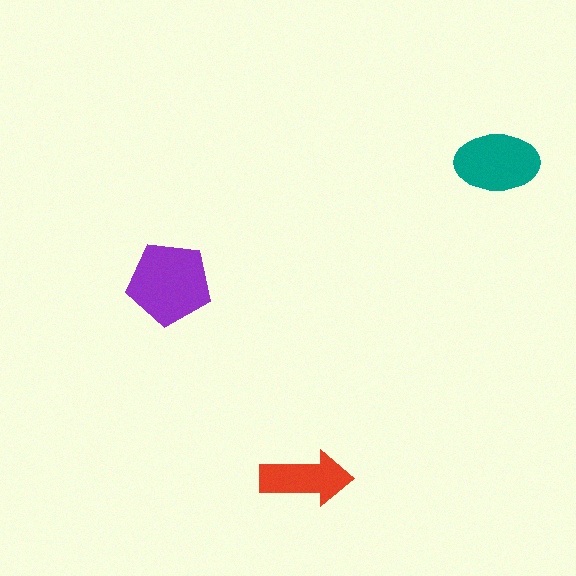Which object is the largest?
The purple pentagon.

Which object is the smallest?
The red arrow.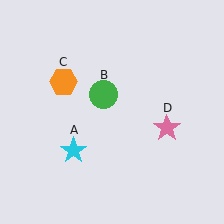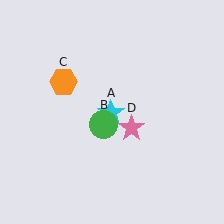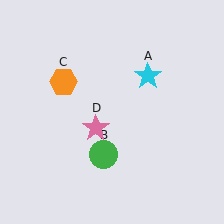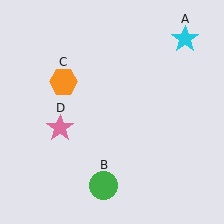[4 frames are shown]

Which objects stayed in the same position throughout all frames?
Orange hexagon (object C) remained stationary.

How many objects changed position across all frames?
3 objects changed position: cyan star (object A), green circle (object B), pink star (object D).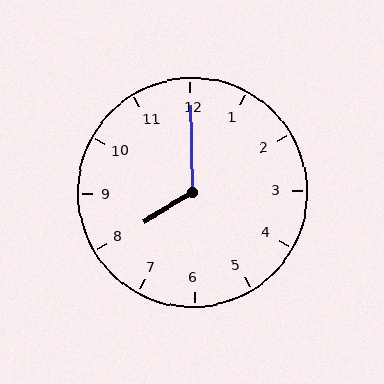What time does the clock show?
8:00.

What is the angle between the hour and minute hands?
Approximately 120 degrees.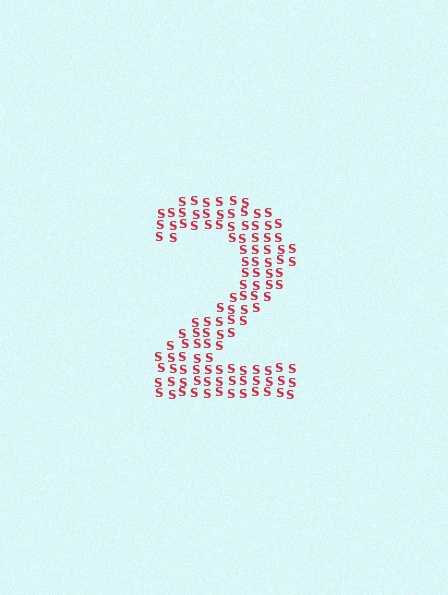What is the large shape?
The large shape is the digit 2.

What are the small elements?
The small elements are letter S's.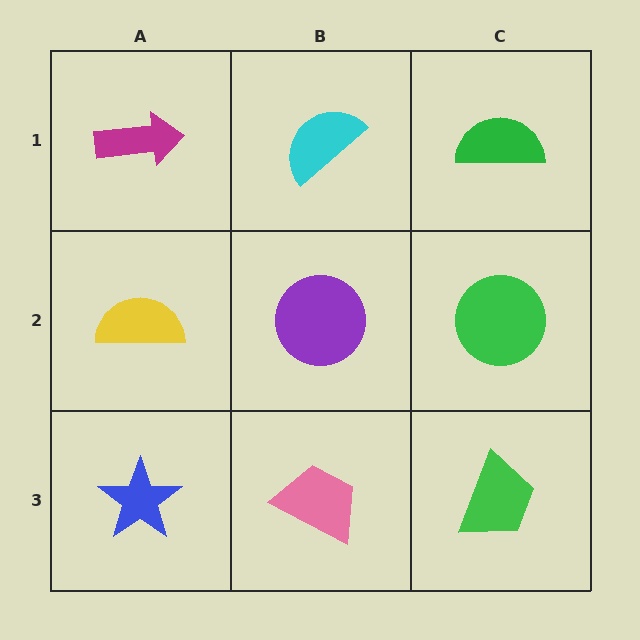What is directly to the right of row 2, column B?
A green circle.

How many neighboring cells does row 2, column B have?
4.